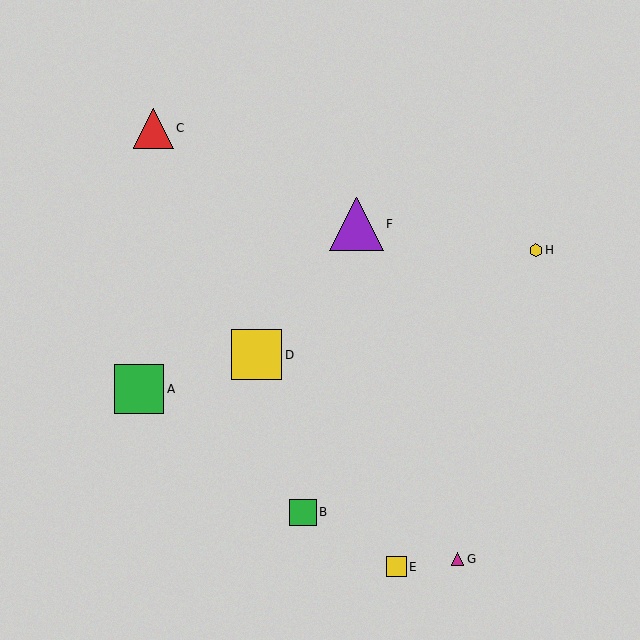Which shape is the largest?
The purple triangle (labeled F) is the largest.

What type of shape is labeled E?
Shape E is a yellow square.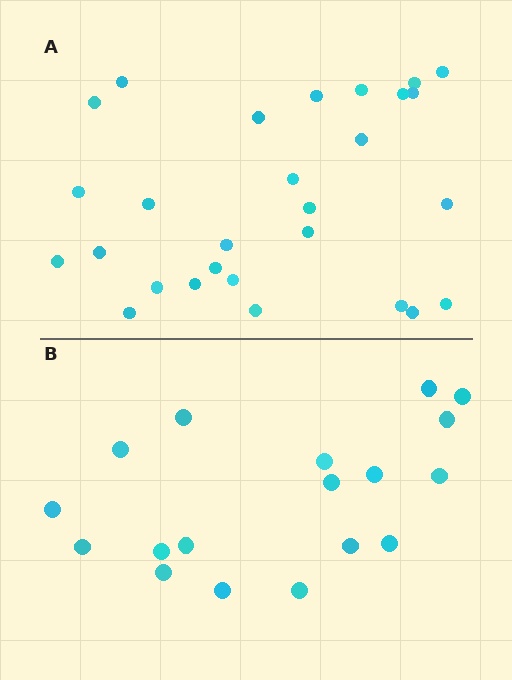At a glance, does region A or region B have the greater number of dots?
Region A (the top region) has more dots.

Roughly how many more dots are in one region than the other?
Region A has roughly 10 or so more dots than region B.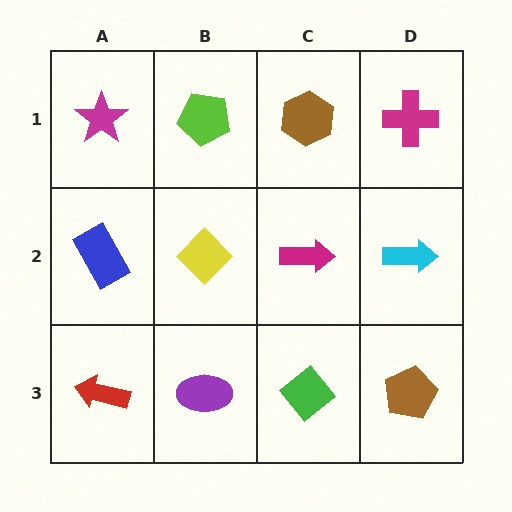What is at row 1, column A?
A magenta star.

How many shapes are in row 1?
4 shapes.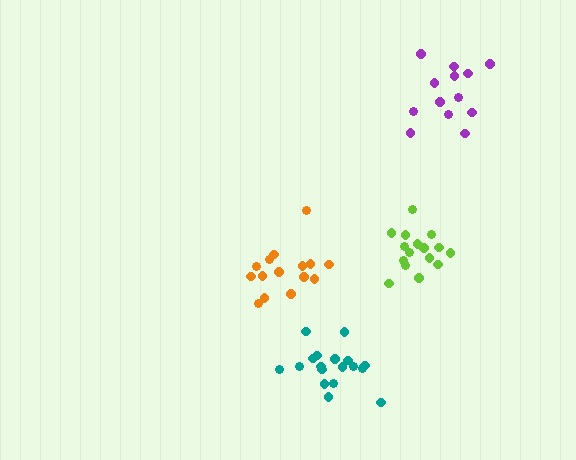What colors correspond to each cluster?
The clusters are colored: teal, lime, orange, purple.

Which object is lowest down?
The teal cluster is bottommost.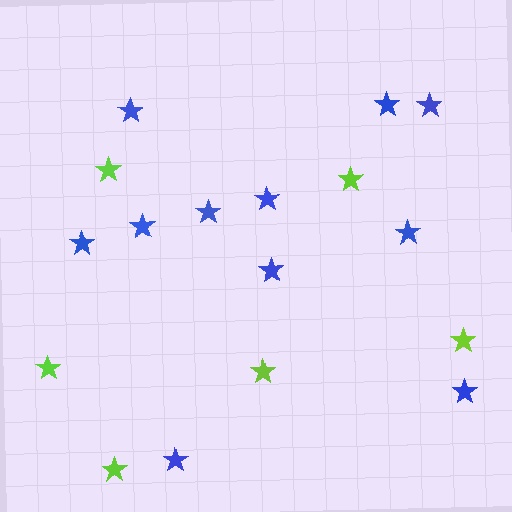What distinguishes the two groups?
There are 2 groups: one group of lime stars (6) and one group of blue stars (11).